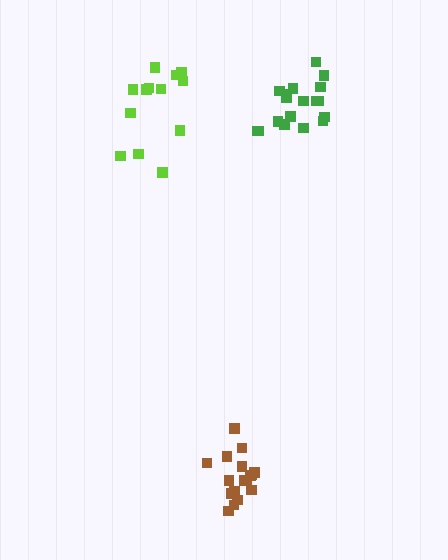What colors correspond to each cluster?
The clusters are colored: lime, green, brown.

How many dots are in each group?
Group 1: 13 dots, Group 2: 18 dots, Group 3: 17 dots (48 total).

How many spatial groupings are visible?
There are 3 spatial groupings.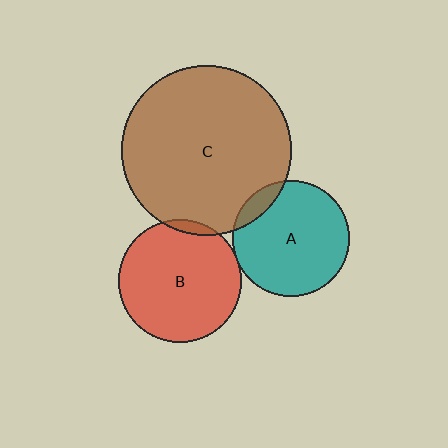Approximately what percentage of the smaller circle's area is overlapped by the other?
Approximately 10%.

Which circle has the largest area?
Circle C (brown).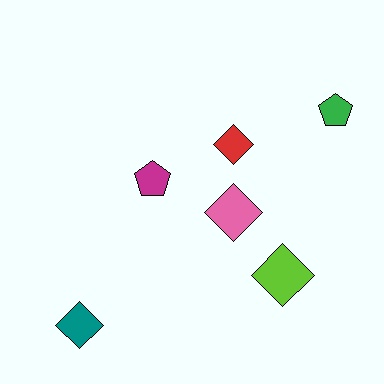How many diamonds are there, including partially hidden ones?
There are 4 diamonds.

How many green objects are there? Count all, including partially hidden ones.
There is 1 green object.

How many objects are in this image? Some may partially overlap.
There are 6 objects.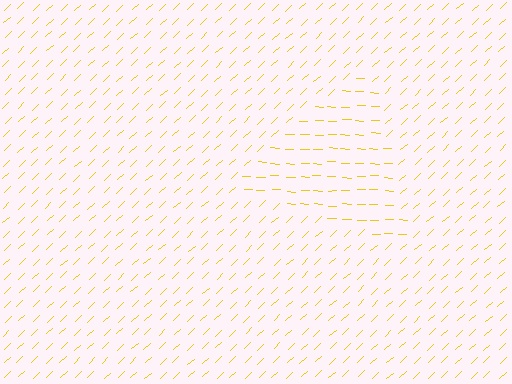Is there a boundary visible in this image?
Yes, there is a texture boundary formed by a change in line orientation.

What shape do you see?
I see a triangle.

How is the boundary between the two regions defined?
The boundary is defined purely by a change in line orientation (approximately 45 degrees difference). All lines are the same color and thickness.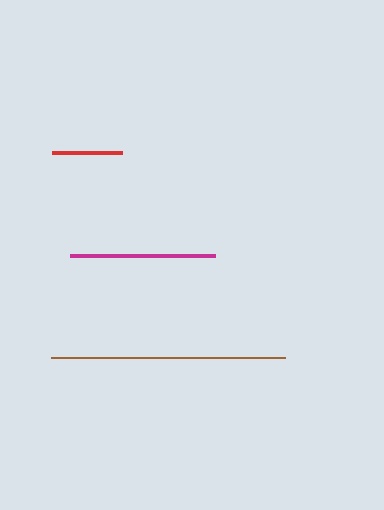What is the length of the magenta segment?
The magenta segment is approximately 145 pixels long.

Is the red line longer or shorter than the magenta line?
The magenta line is longer than the red line.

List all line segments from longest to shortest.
From longest to shortest: brown, magenta, red.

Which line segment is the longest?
The brown line is the longest at approximately 234 pixels.